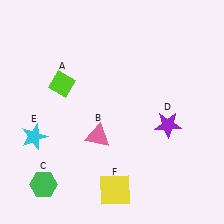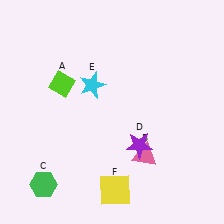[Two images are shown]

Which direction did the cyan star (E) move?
The cyan star (E) moved right.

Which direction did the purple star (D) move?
The purple star (D) moved left.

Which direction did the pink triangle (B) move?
The pink triangle (B) moved right.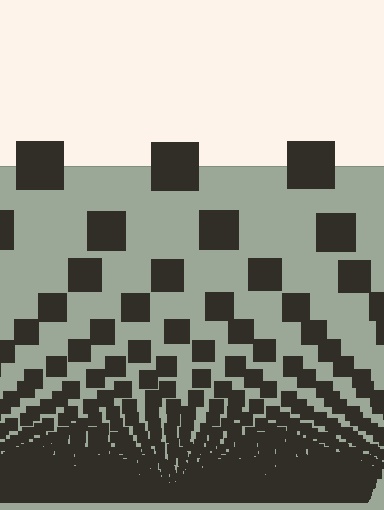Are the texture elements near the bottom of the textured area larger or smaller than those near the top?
Smaller. The gradient is inverted — elements near the bottom are smaller and denser.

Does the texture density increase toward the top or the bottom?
Density increases toward the bottom.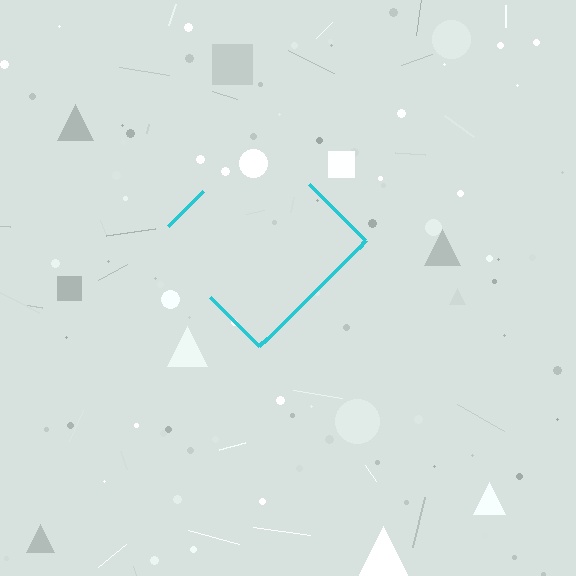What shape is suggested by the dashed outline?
The dashed outline suggests a diamond.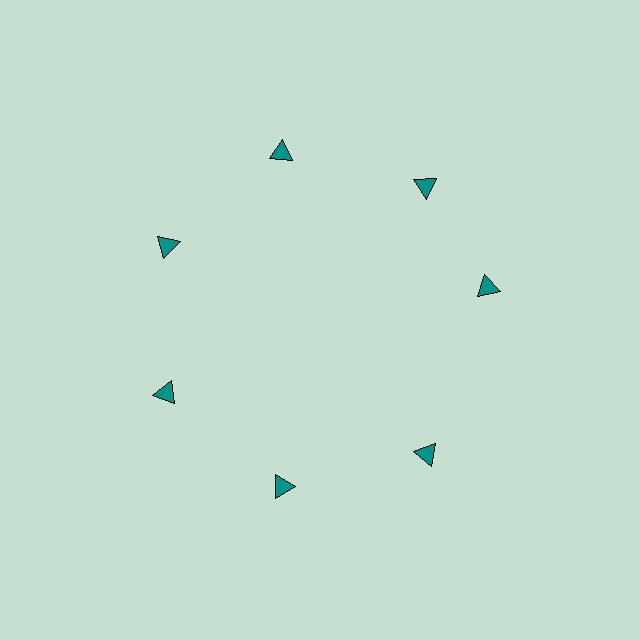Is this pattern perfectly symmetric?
No. The 7 teal triangles are arranged in a ring, but one element near the 3 o'clock position is rotated out of alignment along the ring, breaking the 7-fold rotational symmetry.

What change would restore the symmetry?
The symmetry would be restored by rotating it back into even spacing with its neighbors so that all 7 triangles sit at equal angles and equal distance from the center.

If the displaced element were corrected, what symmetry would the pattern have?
It would have 7-fold rotational symmetry — the pattern would map onto itself every 51 degrees.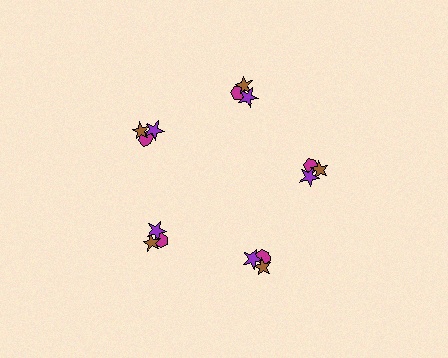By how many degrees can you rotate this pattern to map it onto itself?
The pattern maps onto itself every 72 degrees of rotation.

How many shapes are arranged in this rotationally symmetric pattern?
There are 15 shapes, arranged in 5 groups of 3.